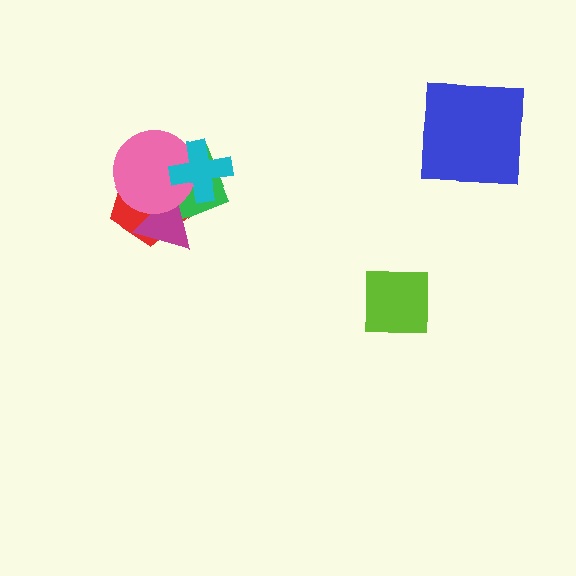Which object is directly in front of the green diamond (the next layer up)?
The magenta triangle is directly in front of the green diamond.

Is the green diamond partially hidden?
Yes, it is partially covered by another shape.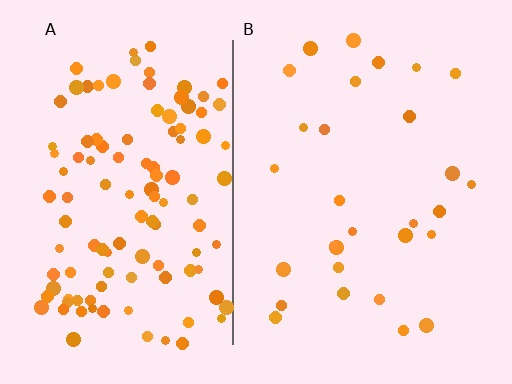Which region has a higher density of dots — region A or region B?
A (the left).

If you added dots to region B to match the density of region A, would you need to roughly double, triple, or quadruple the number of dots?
Approximately quadruple.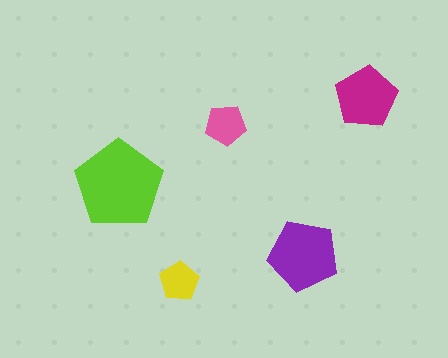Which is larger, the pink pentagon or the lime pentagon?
The lime one.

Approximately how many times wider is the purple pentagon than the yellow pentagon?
About 2 times wider.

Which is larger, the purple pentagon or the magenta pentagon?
The purple one.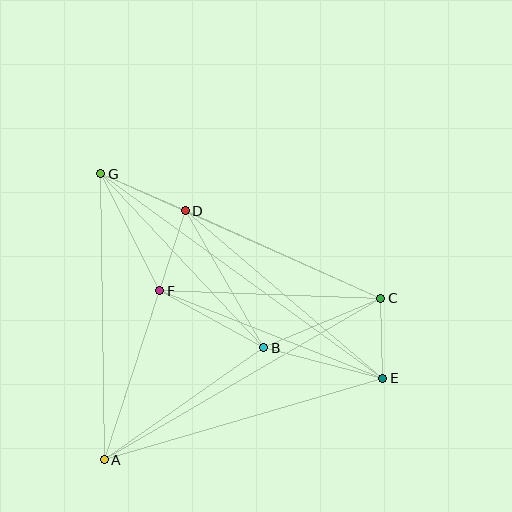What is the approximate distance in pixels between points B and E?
The distance between B and E is approximately 122 pixels.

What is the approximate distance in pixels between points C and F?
The distance between C and F is approximately 221 pixels.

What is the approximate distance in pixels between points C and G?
The distance between C and G is approximately 306 pixels.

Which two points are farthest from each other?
Points E and G are farthest from each other.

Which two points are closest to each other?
Points C and E are closest to each other.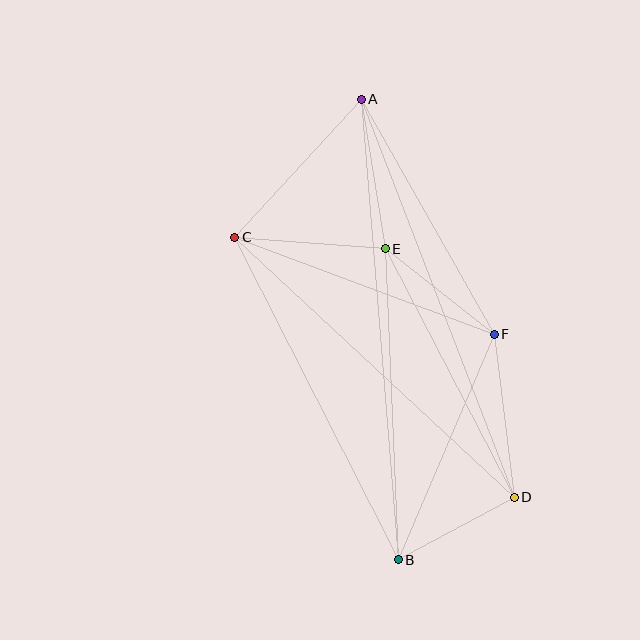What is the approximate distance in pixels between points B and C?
The distance between B and C is approximately 362 pixels.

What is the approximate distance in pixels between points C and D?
The distance between C and D is approximately 382 pixels.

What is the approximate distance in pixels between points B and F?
The distance between B and F is approximately 245 pixels.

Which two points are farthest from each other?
Points A and B are farthest from each other.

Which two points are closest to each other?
Points B and D are closest to each other.